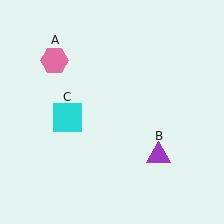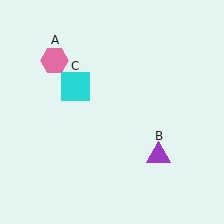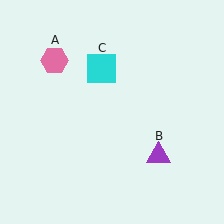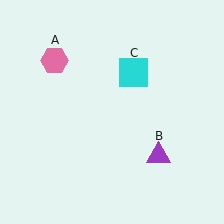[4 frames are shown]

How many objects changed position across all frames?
1 object changed position: cyan square (object C).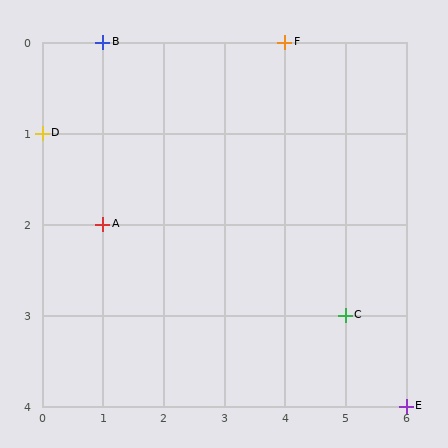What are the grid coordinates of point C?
Point C is at grid coordinates (5, 3).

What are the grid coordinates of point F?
Point F is at grid coordinates (4, 0).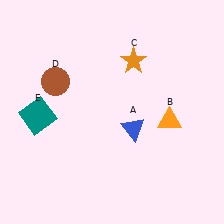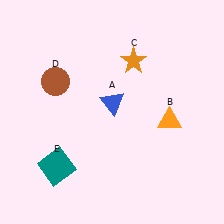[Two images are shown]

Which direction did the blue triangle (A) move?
The blue triangle (A) moved up.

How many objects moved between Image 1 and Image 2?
2 objects moved between the two images.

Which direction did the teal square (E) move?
The teal square (E) moved down.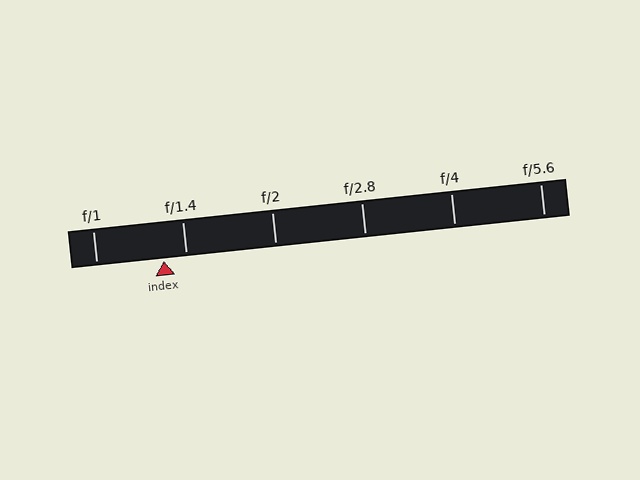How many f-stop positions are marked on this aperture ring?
There are 6 f-stop positions marked.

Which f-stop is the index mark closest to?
The index mark is closest to f/1.4.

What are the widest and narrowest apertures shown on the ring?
The widest aperture shown is f/1 and the narrowest is f/5.6.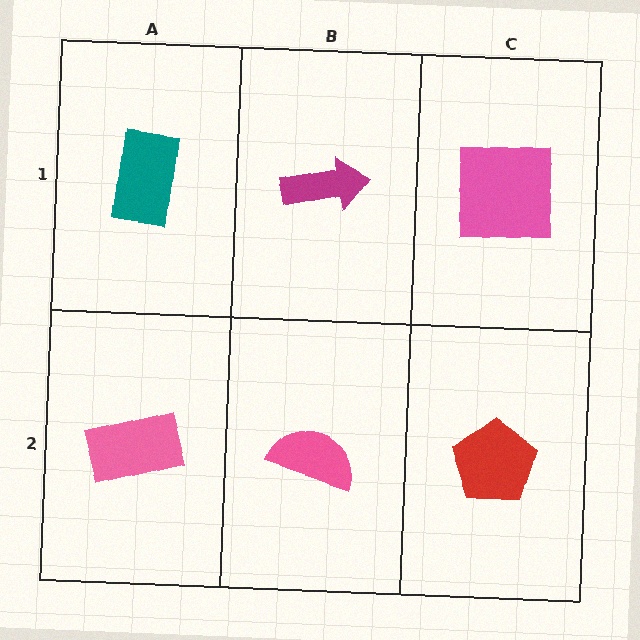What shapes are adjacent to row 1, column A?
A pink rectangle (row 2, column A), a magenta arrow (row 1, column B).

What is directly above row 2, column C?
A pink square.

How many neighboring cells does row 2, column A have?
2.